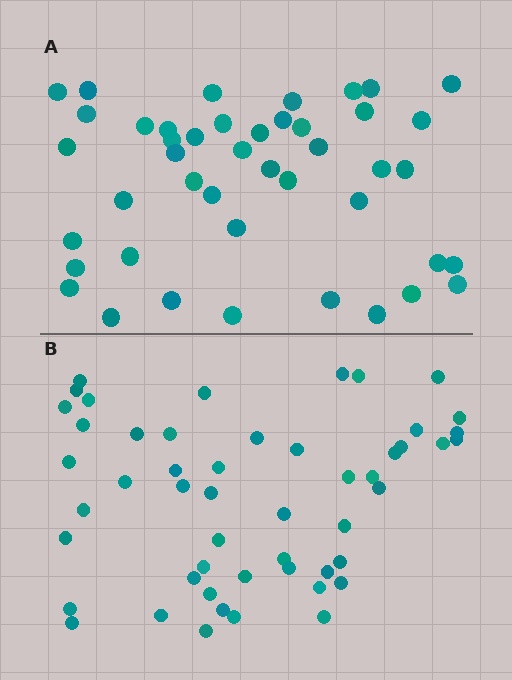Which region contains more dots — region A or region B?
Region B (the bottom region) has more dots.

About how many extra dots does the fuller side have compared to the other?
Region B has roughly 8 or so more dots than region A.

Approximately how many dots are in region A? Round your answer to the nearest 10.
About 40 dots. (The exact count is 44, which rounds to 40.)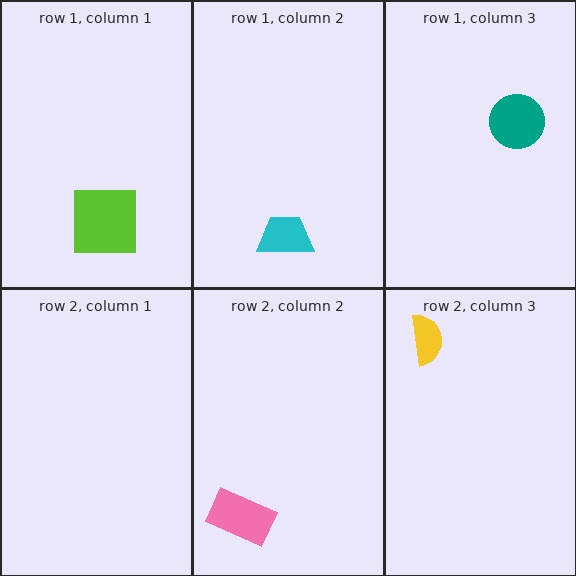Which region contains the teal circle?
The row 1, column 3 region.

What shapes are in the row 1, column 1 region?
The lime square.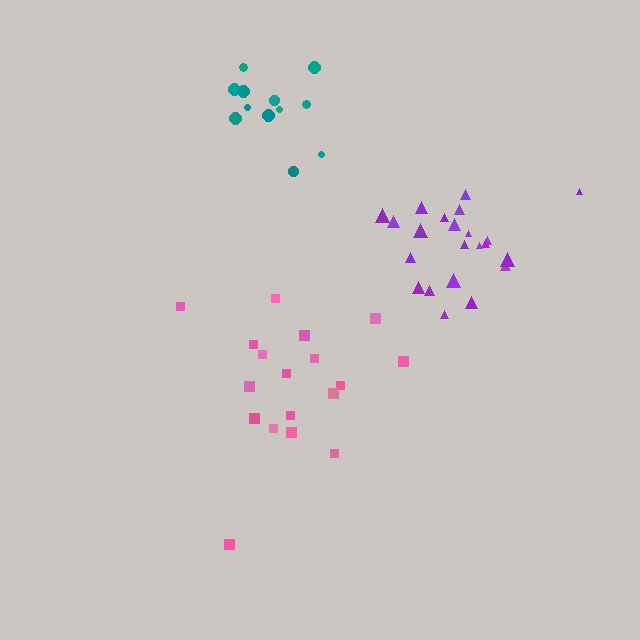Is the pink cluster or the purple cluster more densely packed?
Purple.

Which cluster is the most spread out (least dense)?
Pink.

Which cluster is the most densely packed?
Purple.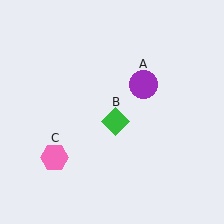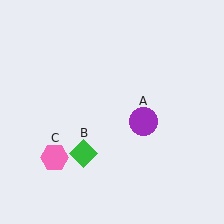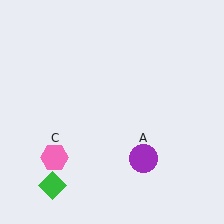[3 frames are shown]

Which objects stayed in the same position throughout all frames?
Pink hexagon (object C) remained stationary.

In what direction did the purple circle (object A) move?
The purple circle (object A) moved down.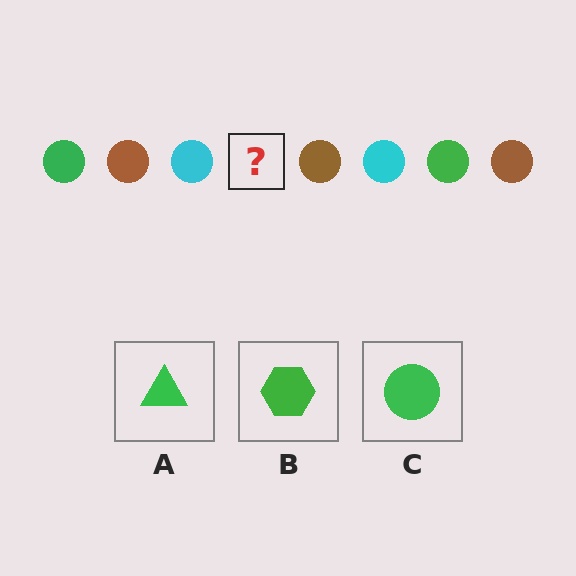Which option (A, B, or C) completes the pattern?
C.